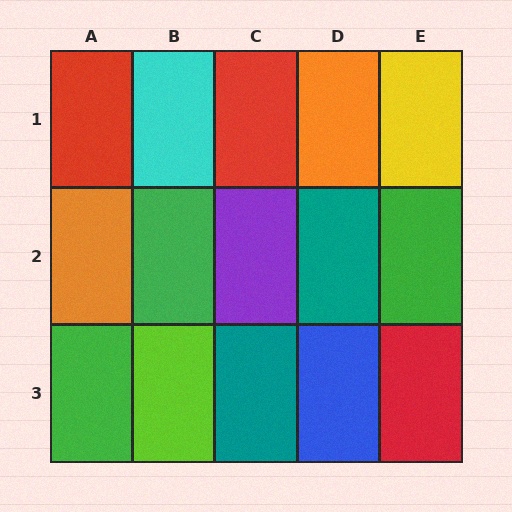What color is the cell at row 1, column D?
Orange.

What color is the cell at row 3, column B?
Lime.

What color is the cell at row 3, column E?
Red.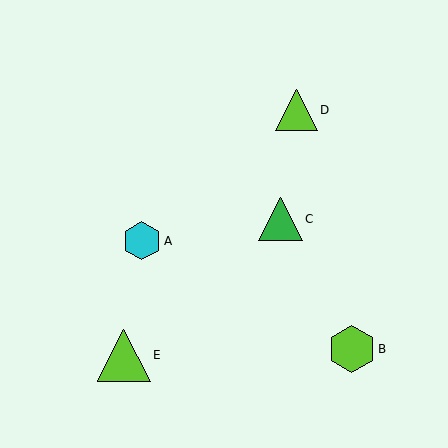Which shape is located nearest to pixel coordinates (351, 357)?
The lime hexagon (labeled B) at (352, 349) is nearest to that location.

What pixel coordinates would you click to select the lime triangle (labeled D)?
Click at (297, 110) to select the lime triangle D.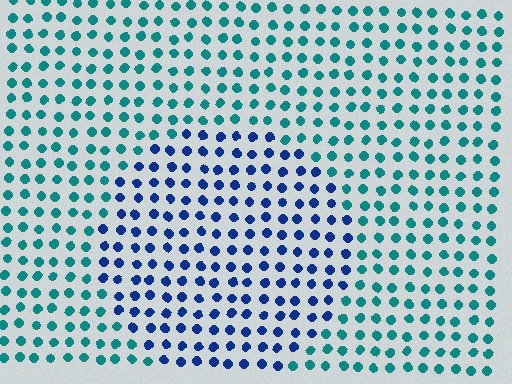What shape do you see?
I see a circle.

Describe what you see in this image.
The image is filled with small teal elements in a uniform arrangement. A circle-shaped region is visible where the elements are tinted to a slightly different hue, forming a subtle color boundary.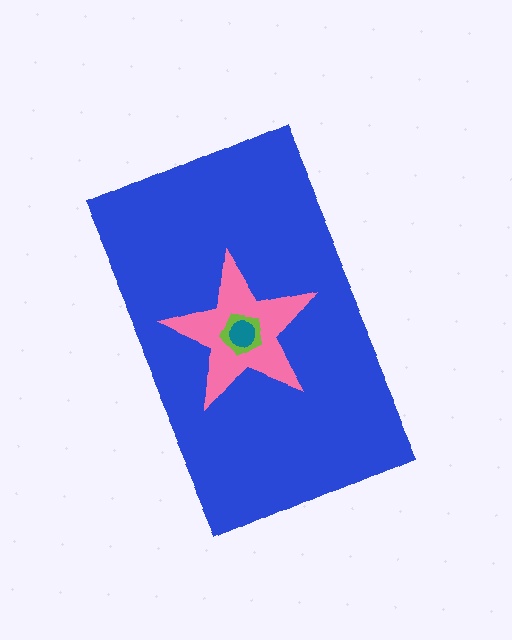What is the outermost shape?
The blue rectangle.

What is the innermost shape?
The teal circle.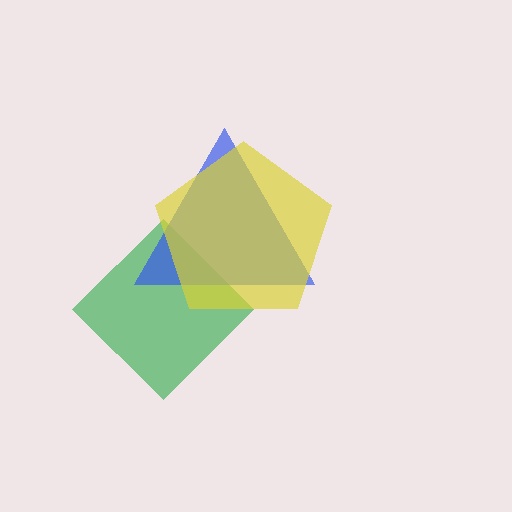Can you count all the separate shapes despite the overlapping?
Yes, there are 3 separate shapes.